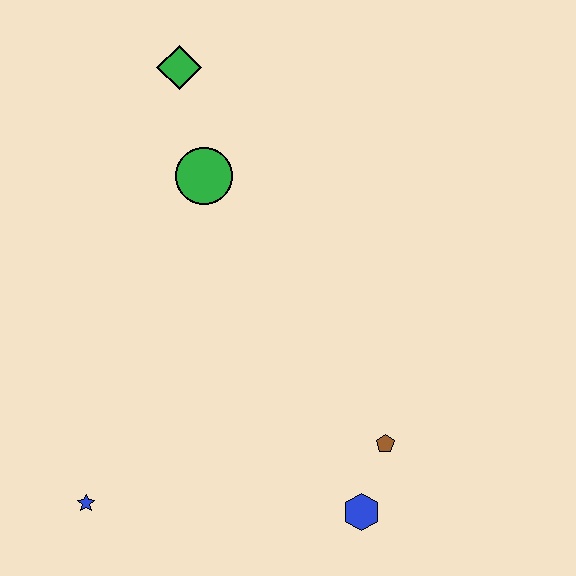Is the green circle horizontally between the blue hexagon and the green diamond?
Yes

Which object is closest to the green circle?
The green diamond is closest to the green circle.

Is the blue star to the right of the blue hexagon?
No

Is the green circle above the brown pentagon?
Yes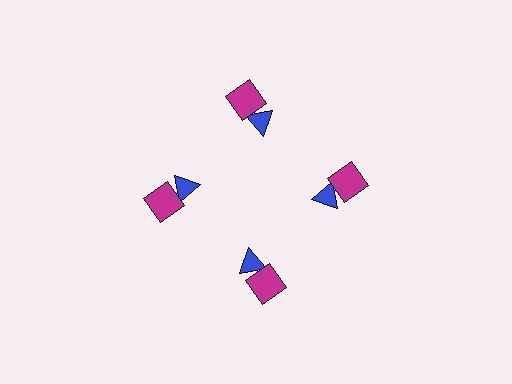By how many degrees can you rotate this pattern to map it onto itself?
The pattern maps onto itself every 90 degrees of rotation.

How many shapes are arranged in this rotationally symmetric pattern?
There are 8 shapes, arranged in 4 groups of 2.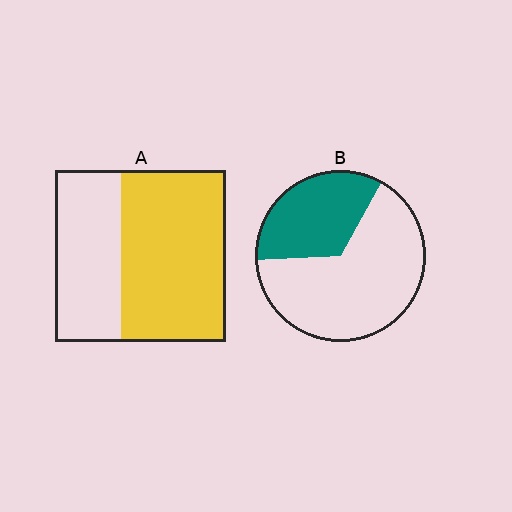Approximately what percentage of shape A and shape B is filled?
A is approximately 60% and B is approximately 35%.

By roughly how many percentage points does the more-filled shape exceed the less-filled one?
By roughly 30 percentage points (A over B).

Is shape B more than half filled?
No.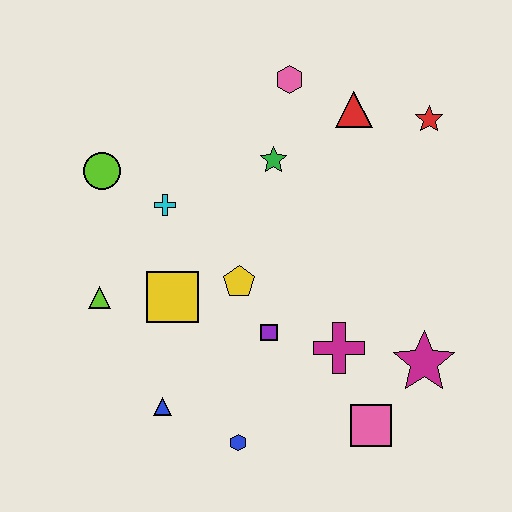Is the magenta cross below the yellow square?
Yes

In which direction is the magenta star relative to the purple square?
The magenta star is to the right of the purple square.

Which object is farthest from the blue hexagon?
The red star is farthest from the blue hexagon.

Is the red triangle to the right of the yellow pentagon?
Yes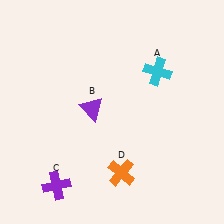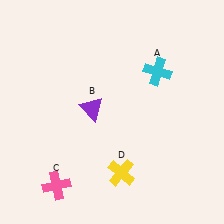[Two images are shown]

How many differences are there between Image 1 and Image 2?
There are 2 differences between the two images.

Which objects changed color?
C changed from purple to pink. D changed from orange to yellow.